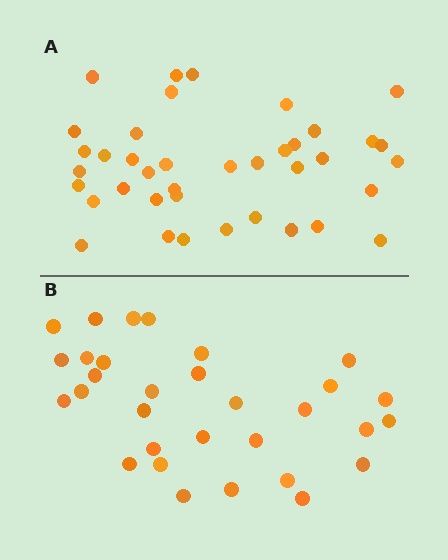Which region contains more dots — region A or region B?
Region A (the top region) has more dots.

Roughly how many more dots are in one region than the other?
Region A has roughly 8 or so more dots than region B.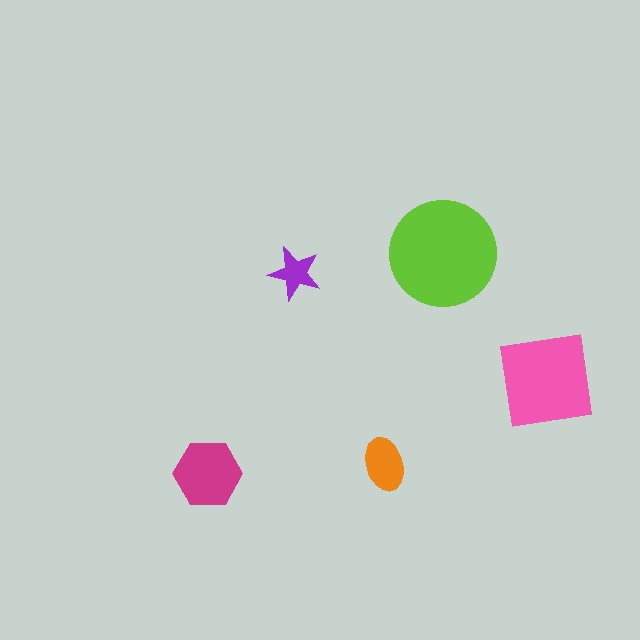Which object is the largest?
The lime circle.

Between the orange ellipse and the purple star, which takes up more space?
The orange ellipse.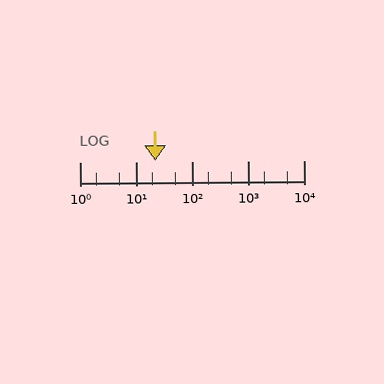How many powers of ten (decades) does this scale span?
The scale spans 4 decades, from 1 to 10000.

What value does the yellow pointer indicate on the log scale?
The pointer indicates approximately 22.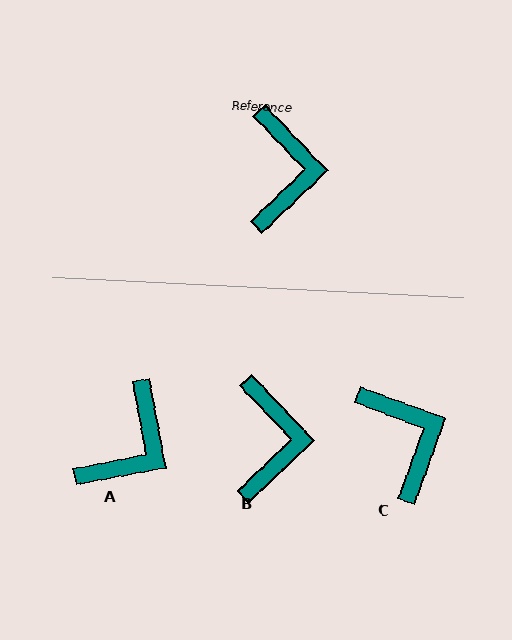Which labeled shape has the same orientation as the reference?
B.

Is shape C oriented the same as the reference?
No, it is off by about 26 degrees.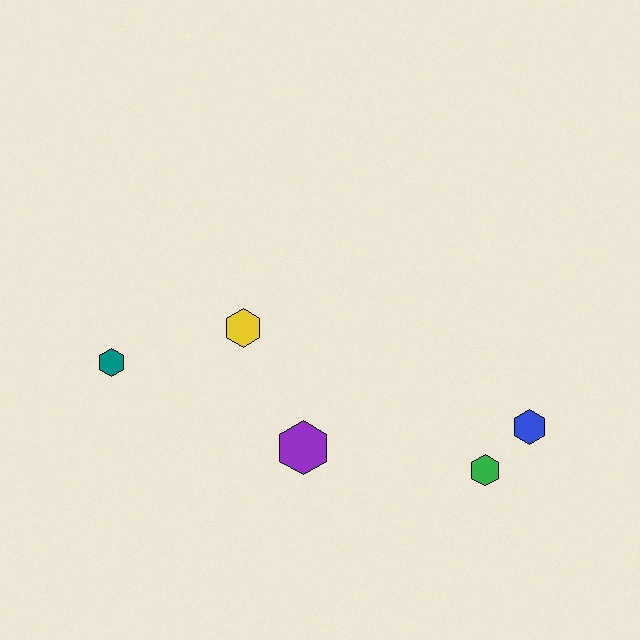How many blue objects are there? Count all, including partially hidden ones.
There is 1 blue object.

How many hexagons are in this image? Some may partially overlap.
There are 5 hexagons.